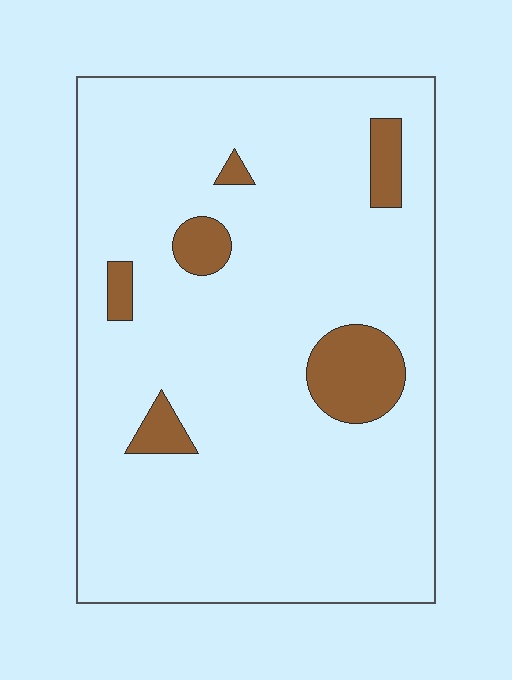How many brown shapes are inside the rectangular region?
6.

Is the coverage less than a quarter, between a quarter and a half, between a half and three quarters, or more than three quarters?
Less than a quarter.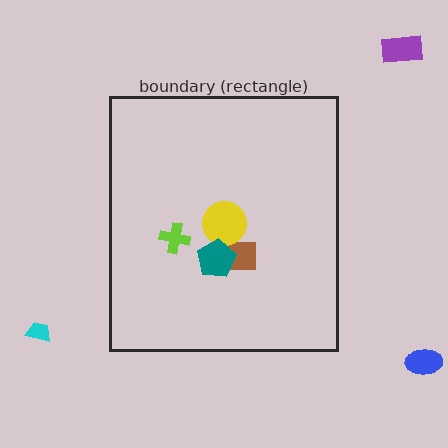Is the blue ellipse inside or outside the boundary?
Outside.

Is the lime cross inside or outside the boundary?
Inside.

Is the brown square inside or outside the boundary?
Inside.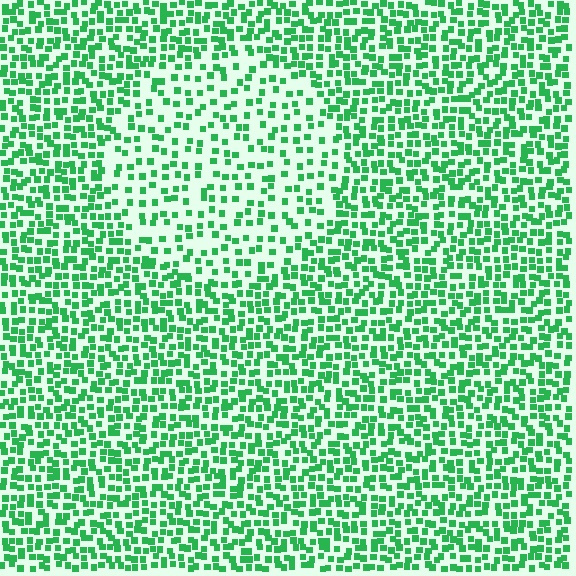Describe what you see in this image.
The image contains small green elements arranged at two different densities. A circle-shaped region is visible where the elements are less densely packed than the surrounding area.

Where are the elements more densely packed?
The elements are more densely packed outside the circle boundary.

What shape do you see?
I see a circle.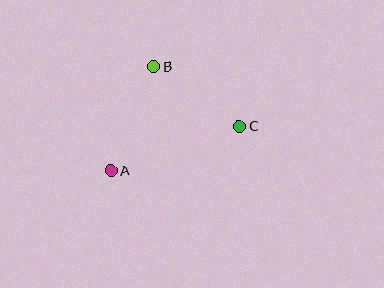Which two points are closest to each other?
Points B and C are closest to each other.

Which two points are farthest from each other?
Points A and C are farthest from each other.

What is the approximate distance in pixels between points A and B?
The distance between A and B is approximately 113 pixels.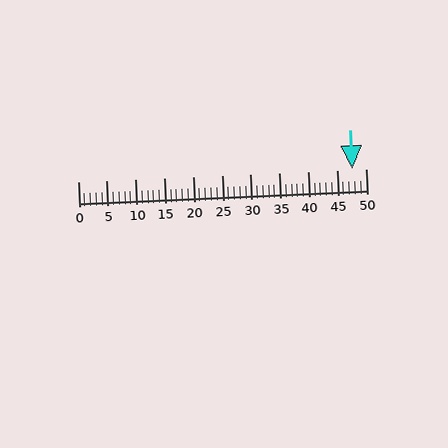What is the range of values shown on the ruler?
The ruler shows values from 0 to 50.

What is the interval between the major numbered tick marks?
The major tick marks are spaced 5 units apart.